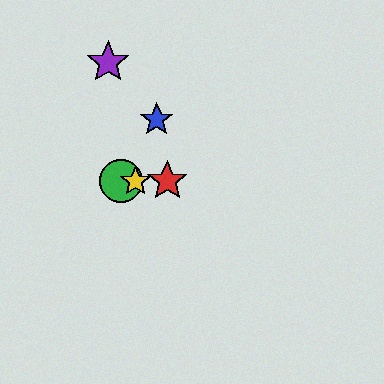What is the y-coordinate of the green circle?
The green circle is at y≈181.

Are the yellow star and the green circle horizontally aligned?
Yes, both are at y≈181.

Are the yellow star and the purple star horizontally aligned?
No, the yellow star is at y≈181 and the purple star is at y≈62.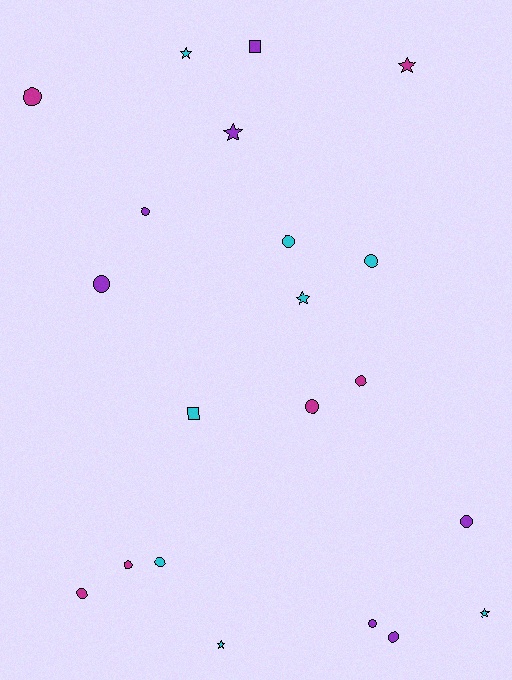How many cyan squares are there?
There is 1 cyan square.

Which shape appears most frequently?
Circle, with 13 objects.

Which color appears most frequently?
Cyan, with 8 objects.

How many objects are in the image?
There are 21 objects.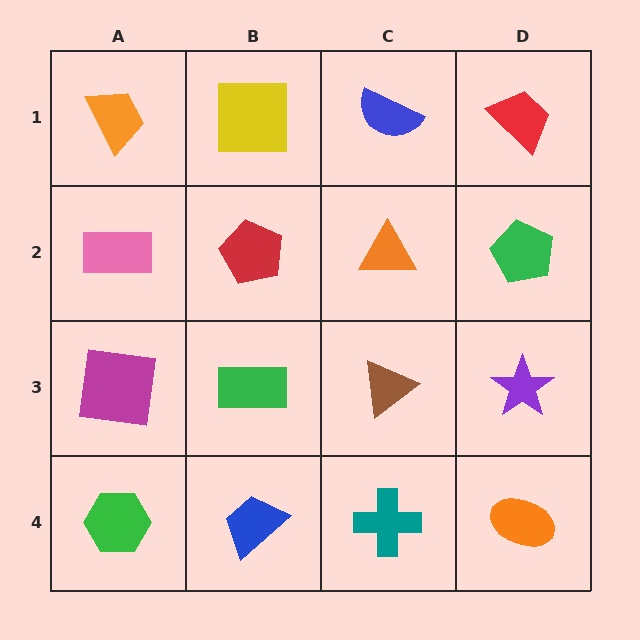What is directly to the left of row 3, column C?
A green rectangle.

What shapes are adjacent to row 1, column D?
A green pentagon (row 2, column D), a blue semicircle (row 1, column C).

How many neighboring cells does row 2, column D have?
3.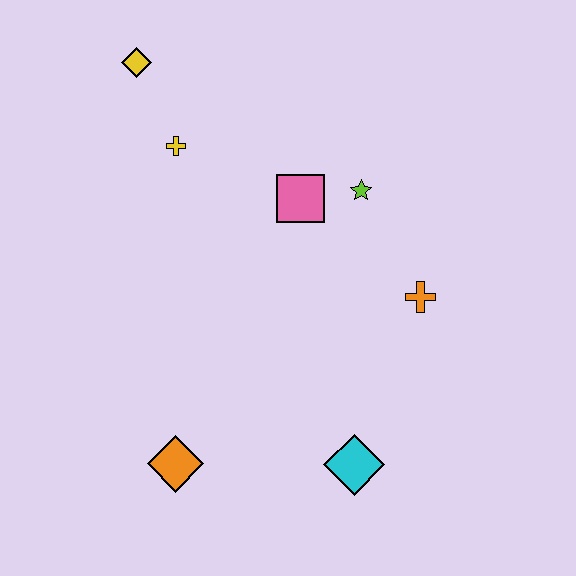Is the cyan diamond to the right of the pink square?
Yes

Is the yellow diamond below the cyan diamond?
No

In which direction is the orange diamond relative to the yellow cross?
The orange diamond is below the yellow cross.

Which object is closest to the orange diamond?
The cyan diamond is closest to the orange diamond.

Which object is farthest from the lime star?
The orange diamond is farthest from the lime star.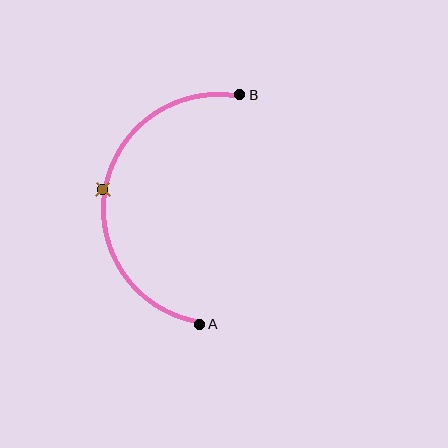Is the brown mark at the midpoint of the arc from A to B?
Yes. The brown mark lies on the arc at equal arc-length from both A and B — it is the arc midpoint.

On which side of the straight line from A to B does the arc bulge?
The arc bulges to the left of the straight line connecting A and B.